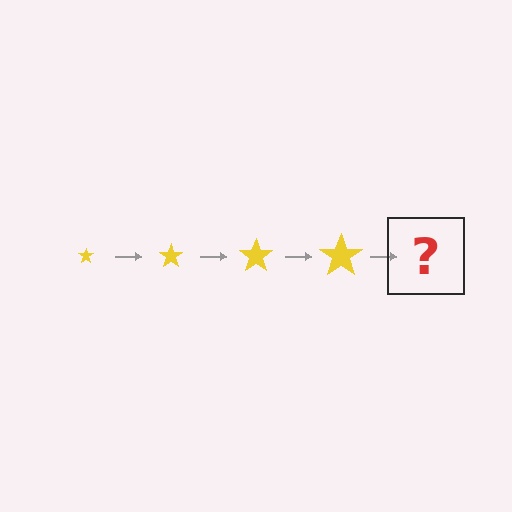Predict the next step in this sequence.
The next step is a yellow star, larger than the previous one.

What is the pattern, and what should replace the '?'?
The pattern is that the star gets progressively larger each step. The '?' should be a yellow star, larger than the previous one.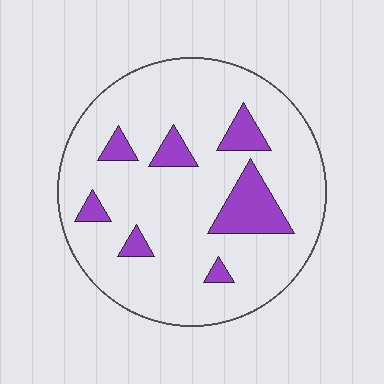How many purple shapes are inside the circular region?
7.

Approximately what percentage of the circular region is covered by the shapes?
Approximately 15%.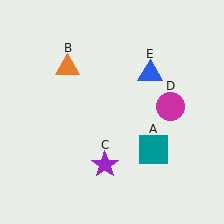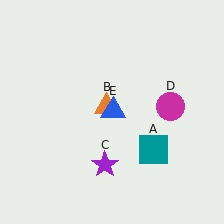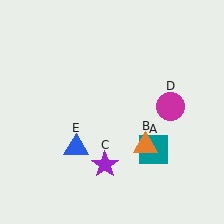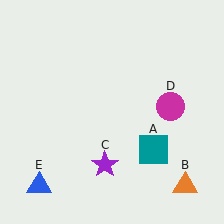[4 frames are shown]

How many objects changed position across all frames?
2 objects changed position: orange triangle (object B), blue triangle (object E).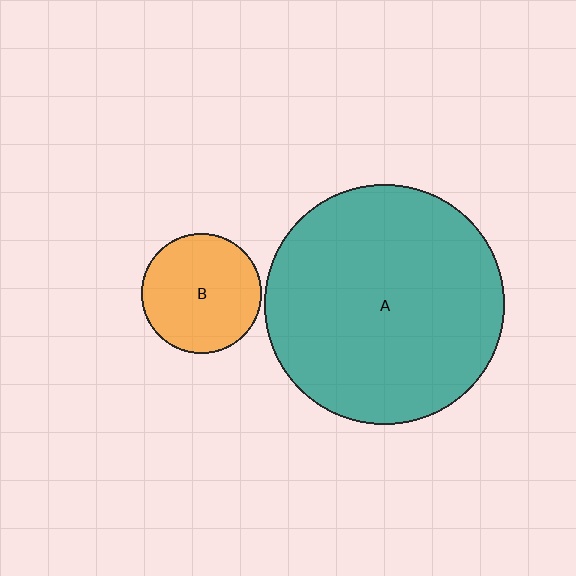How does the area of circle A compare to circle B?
Approximately 4.0 times.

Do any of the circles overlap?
No, none of the circles overlap.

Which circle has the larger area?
Circle A (teal).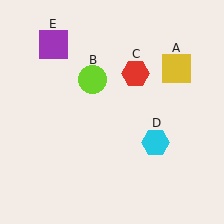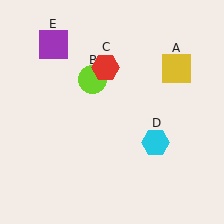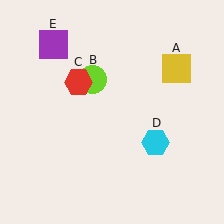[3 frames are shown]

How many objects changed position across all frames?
1 object changed position: red hexagon (object C).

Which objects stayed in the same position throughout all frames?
Yellow square (object A) and lime circle (object B) and cyan hexagon (object D) and purple square (object E) remained stationary.